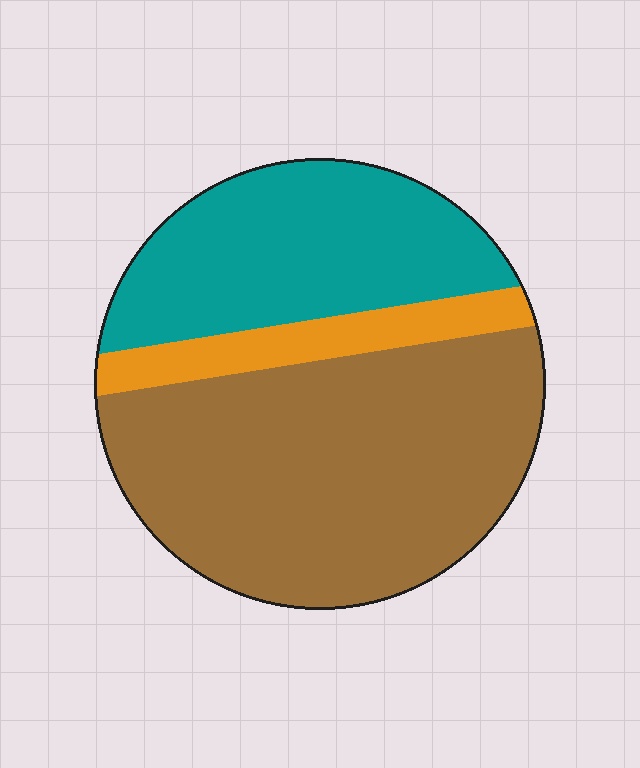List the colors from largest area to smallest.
From largest to smallest: brown, teal, orange.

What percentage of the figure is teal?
Teal covers around 30% of the figure.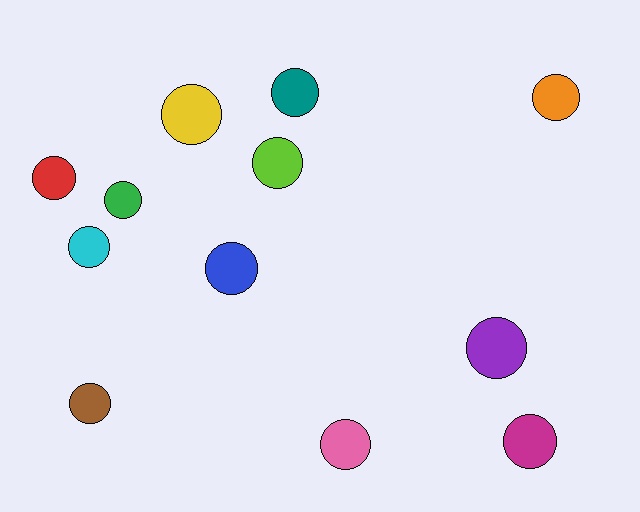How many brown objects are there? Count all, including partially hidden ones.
There is 1 brown object.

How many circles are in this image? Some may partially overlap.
There are 12 circles.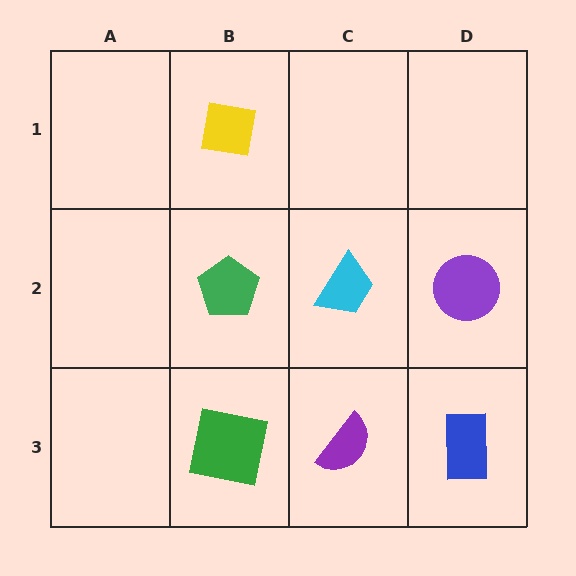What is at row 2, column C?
A cyan trapezoid.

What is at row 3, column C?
A purple semicircle.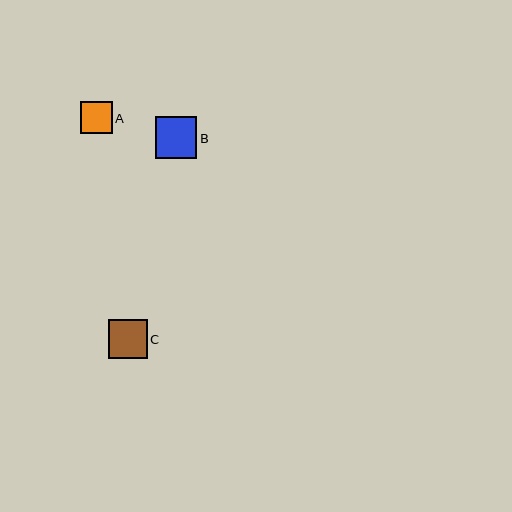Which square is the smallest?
Square A is the smallest with a size of approximately 32 pixels.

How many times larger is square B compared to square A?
Square B is approximately 1.3 times the size of square A.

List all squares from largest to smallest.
From largest to smallest: B, C, A.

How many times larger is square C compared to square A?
Square C is approximately 1.2 times the size of square A.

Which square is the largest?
Square B is the largest with a size of approximately 41 pixels.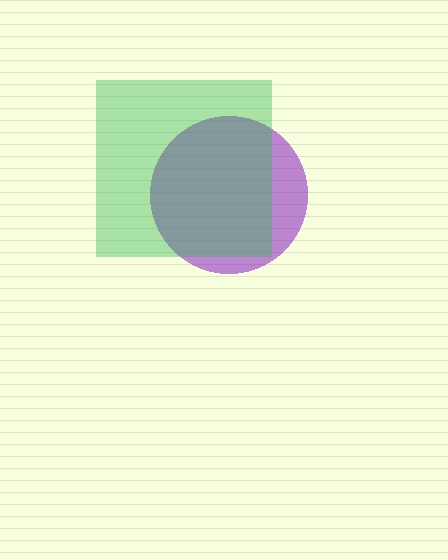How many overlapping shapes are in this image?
There are 2 overlapping shapes in the image.